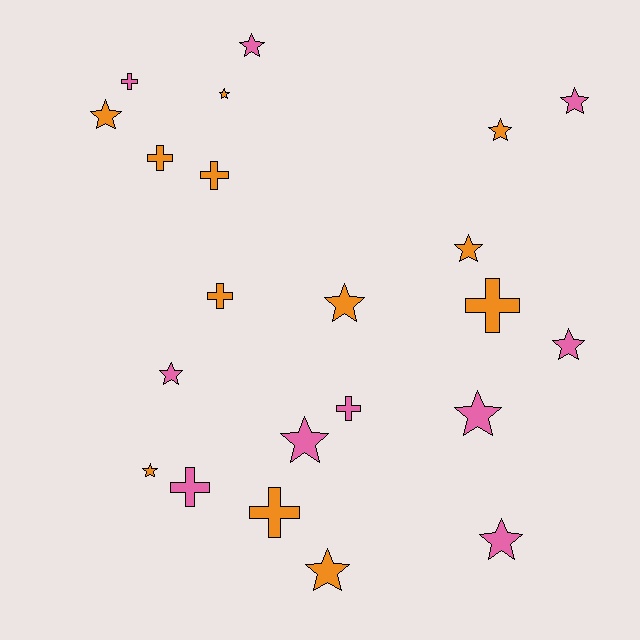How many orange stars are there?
There are 7 orange stars.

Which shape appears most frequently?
Star, with 14 objects.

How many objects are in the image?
There are 22 objects.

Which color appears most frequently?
Orange, with 12 objects.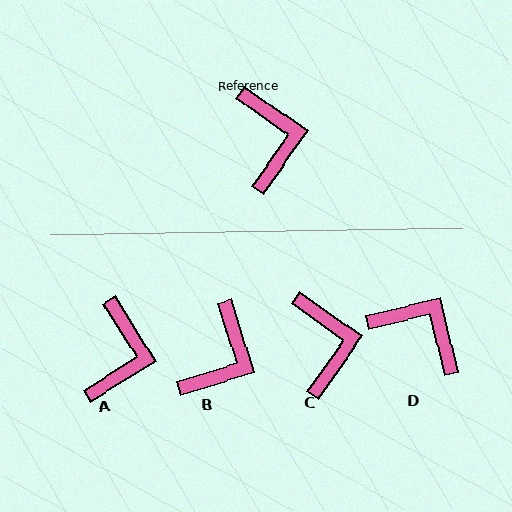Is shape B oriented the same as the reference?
No, it is off by about 38 degrees.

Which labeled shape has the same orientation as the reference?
C.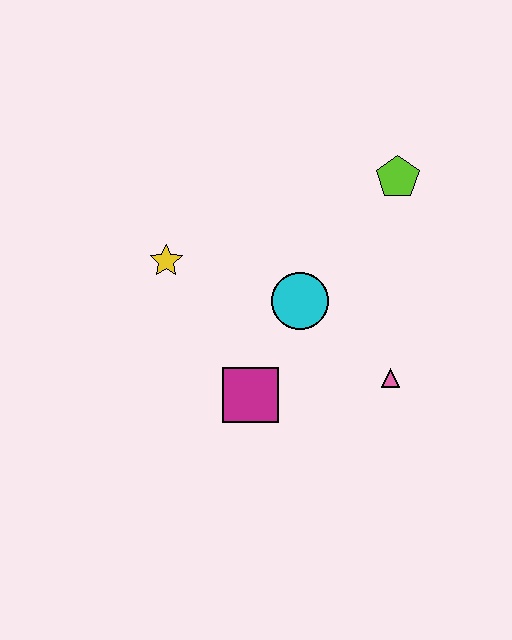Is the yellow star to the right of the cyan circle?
No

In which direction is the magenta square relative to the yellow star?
The magenta square is below the yellow star.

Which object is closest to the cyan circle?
The magenta square is closest to the cyan circle.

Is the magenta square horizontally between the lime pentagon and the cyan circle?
No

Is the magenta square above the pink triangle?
No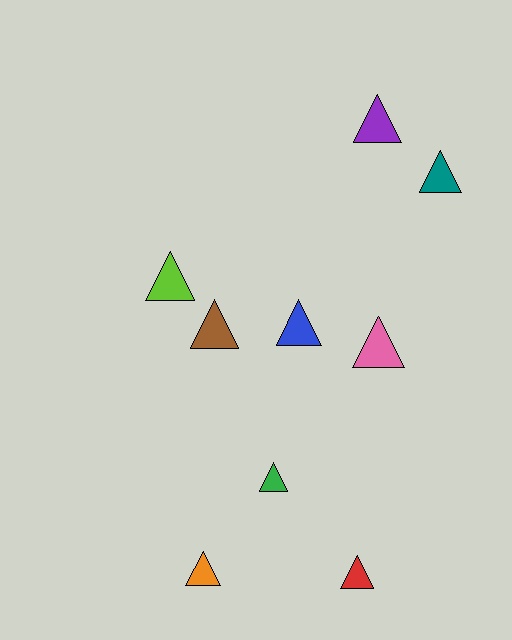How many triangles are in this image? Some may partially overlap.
There are 9 triangles.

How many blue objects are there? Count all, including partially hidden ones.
There is 1 blue object.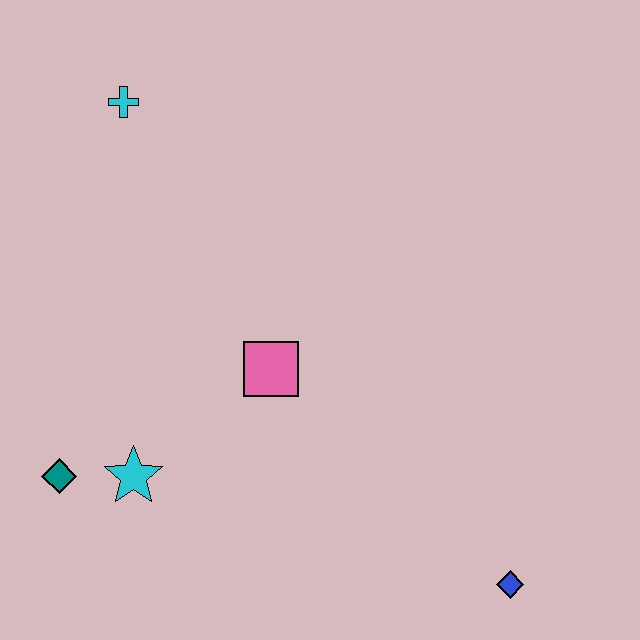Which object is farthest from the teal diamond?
The blue diamond is farthest from the teal diamond.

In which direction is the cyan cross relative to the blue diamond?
The cyan cross is above the blue diamond.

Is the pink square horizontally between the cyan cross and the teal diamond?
No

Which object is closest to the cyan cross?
The pink square is closest to the cyan cross.